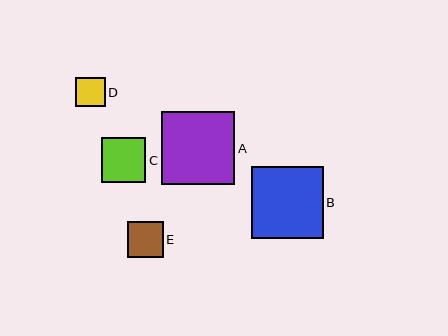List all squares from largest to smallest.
From largest to smallest: A, B, C, E, D.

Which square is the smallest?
Square D is the smallest with a size of approximately 29 pixels.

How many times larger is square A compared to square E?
Square A is approximately 2.0 times the size of square E.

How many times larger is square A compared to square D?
Square A is approximately 2.5 times the size of square D.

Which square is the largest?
Square A is the largest with a size of approximately 73 pixels.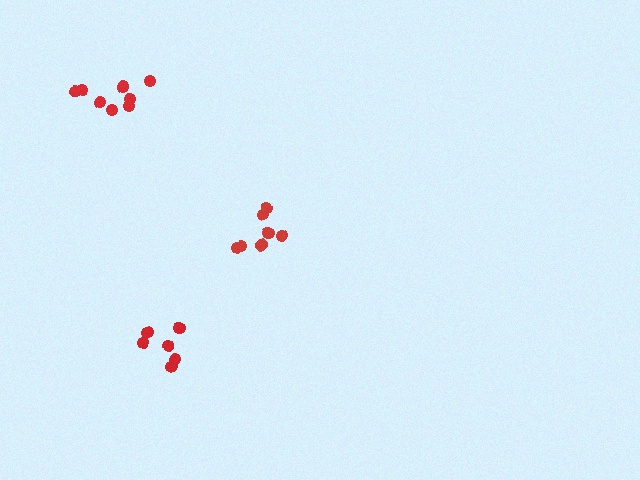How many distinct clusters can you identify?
There are 3 distinct clusters.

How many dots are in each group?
Group 1: 7 dots, Group 2: 6 dots, Group 3: 8 dots (21 total).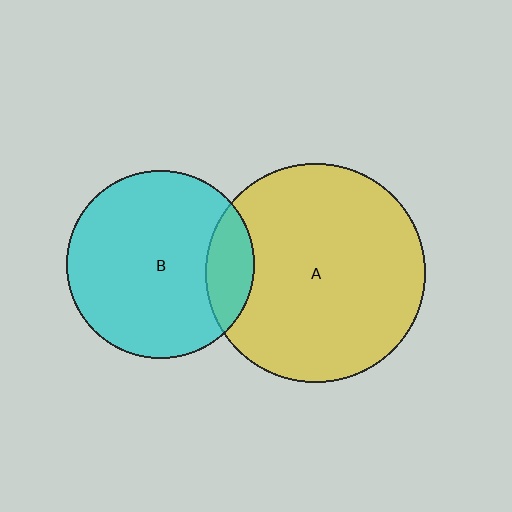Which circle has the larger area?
Circle A (yellow).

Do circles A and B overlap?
Yes.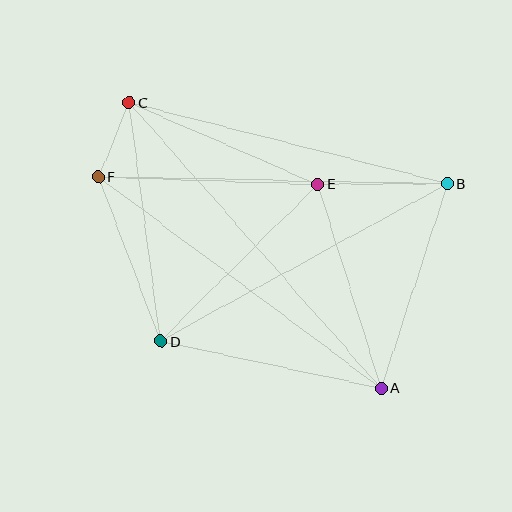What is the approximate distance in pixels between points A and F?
The distance between A and F is approximately 353 pixels.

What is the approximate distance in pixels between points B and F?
The distance between B and F is approximately 349 pixels.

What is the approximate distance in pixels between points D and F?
The distance between D and F is approximately 176 pixels.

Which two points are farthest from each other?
Points A and C are farthest from each other.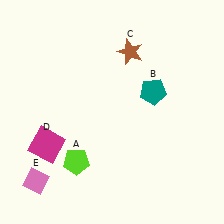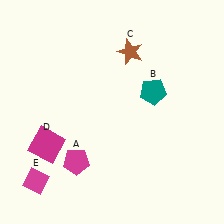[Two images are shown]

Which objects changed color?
A changed from lime to magenta. E changed from pink to magenta.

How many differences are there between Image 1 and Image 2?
There are 2 differences between the two images.